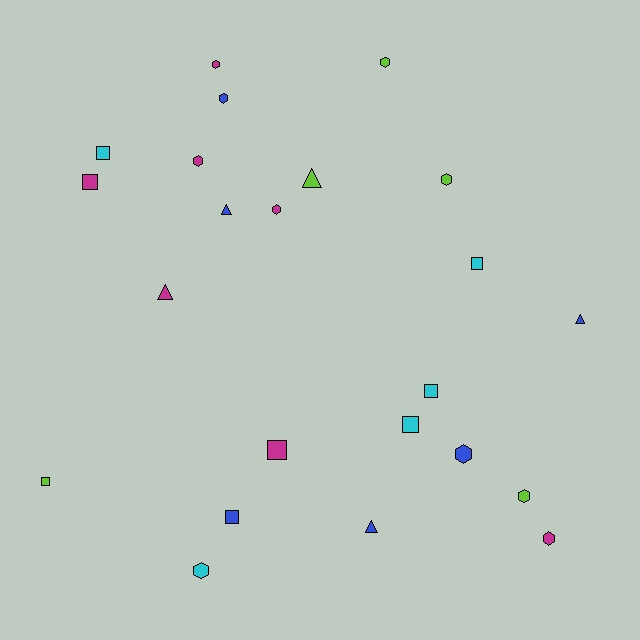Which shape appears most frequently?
Hexagon, with 10 objects.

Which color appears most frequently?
Magenta, with 7 objects.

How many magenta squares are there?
There are 2 magenta squares.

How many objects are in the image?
There are 23 objects.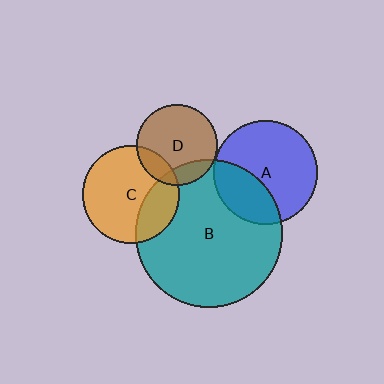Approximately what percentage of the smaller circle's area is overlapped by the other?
Approximately 15%.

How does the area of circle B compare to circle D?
Approximately 3.3 times.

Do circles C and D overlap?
Yes.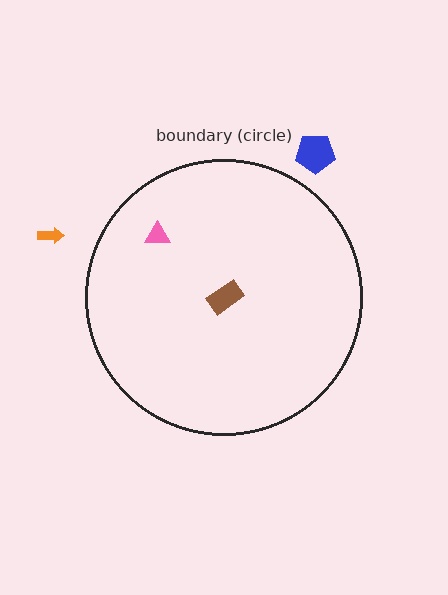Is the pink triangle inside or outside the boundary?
Inside.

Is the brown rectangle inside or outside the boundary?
Inside.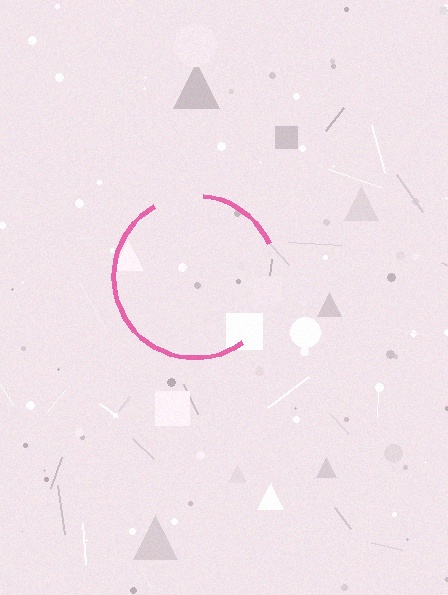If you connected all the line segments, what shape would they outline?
They would outline a circle.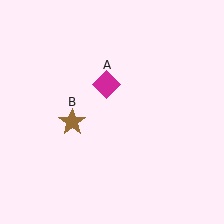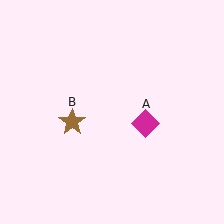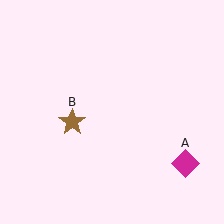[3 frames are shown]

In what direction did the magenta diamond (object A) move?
The magenta diamond (object A) moved down and to the right.